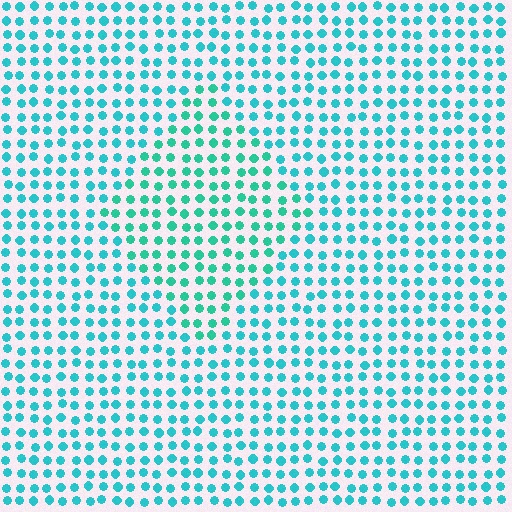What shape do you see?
I see a diamond.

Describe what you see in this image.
The image is filled with small cyan elements in a uniform arrangement. A diamond-shaped region is visible where the elements are tinted to a slightly different hue, forming a subtle color boundary.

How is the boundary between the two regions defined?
The boundary is defined purely by a slight shift in hue (about 20 degrees). Spacing, size, and orientation are identical on both sides.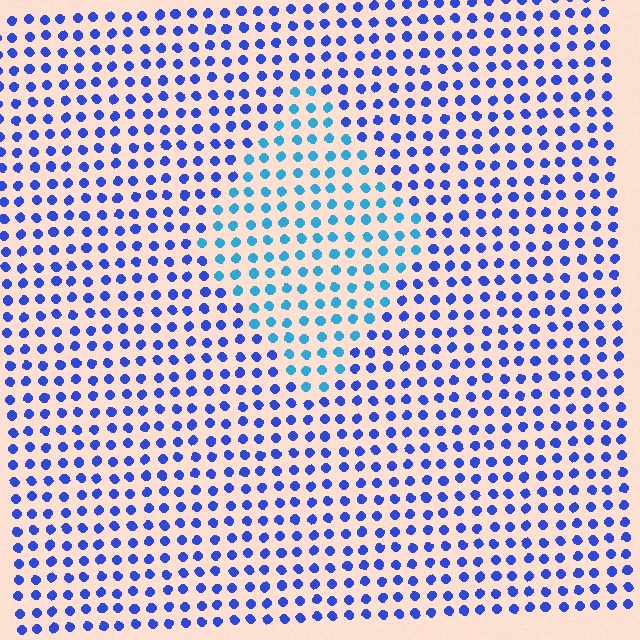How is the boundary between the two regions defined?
The boundary is defined purely by a slight shift in hue (about 35 degrees). Spacing, size, and orientation are identical on both sides.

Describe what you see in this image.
The image is filled with small blue elements in a uniform arrangement. A diamond-shaped region is visible where the elements are tinted to a slightly different hue, forming a subtle color boundary.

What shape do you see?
I see a diamond.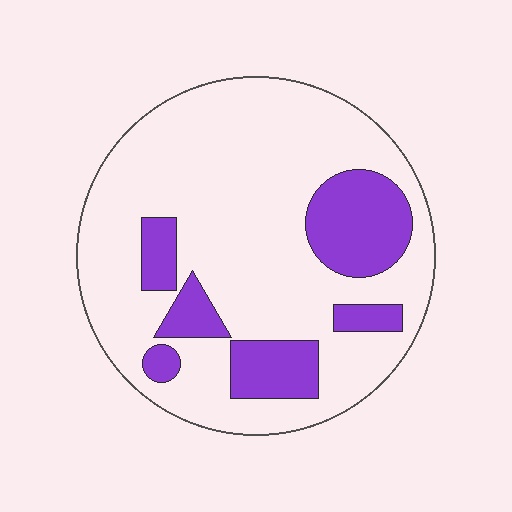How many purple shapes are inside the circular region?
6.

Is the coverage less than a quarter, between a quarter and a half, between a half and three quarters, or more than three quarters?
Less than a quarter.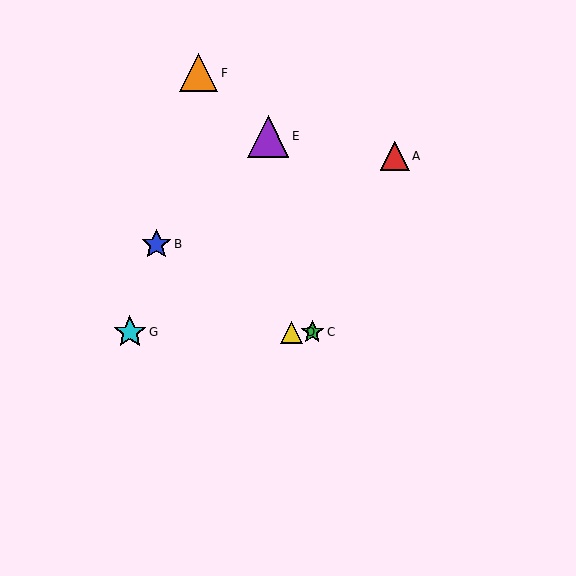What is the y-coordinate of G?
Object G is at y≈332.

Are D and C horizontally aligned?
Yes, both are at y≈332.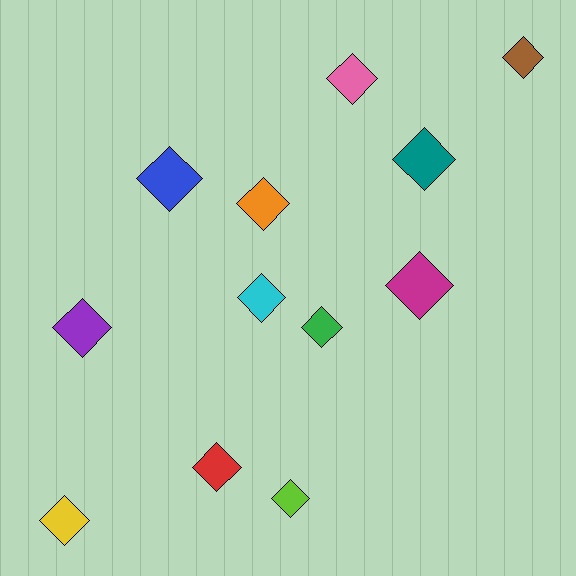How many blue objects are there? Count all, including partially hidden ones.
There is 1 blue object.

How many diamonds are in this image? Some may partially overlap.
There are 12 diamonds.